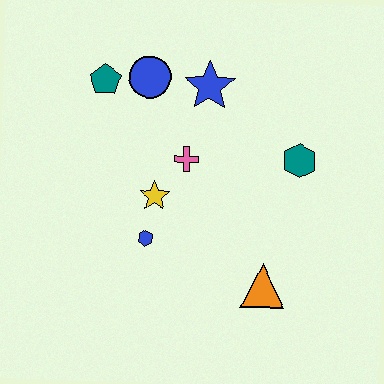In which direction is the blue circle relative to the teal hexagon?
The blue circle is to the left of the teal hexagon.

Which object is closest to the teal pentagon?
The blue circle is closest to the teal pentagon.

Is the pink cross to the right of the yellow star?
Yes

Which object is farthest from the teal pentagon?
The orange triangle is farthest from the teal pentagon.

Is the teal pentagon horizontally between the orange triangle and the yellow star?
No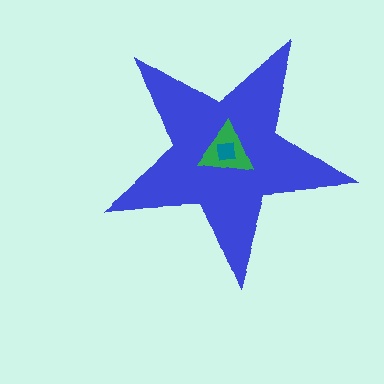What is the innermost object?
The teal square.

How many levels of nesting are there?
3.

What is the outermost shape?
The blue star.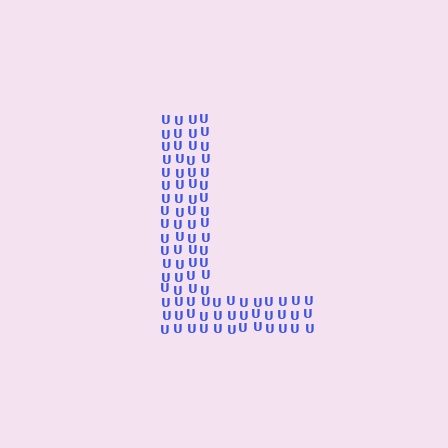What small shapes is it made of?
It is made of small letter U's.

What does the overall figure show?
The overall figure shows the letter L.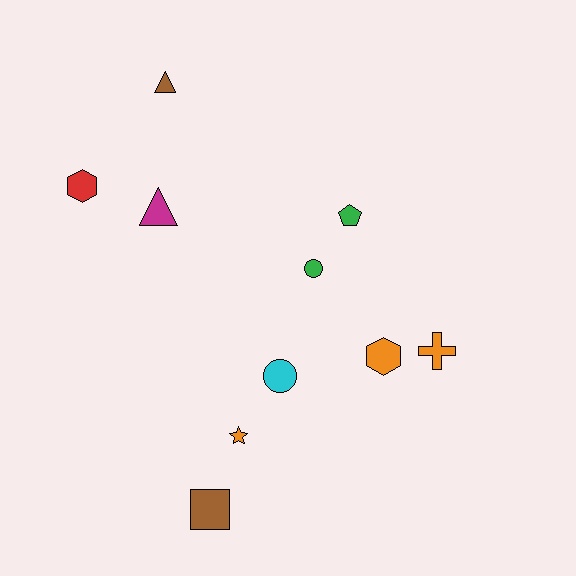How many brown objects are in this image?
There are 2 brown objects.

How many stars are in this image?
There is 1 star.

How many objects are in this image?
There are 10 objects.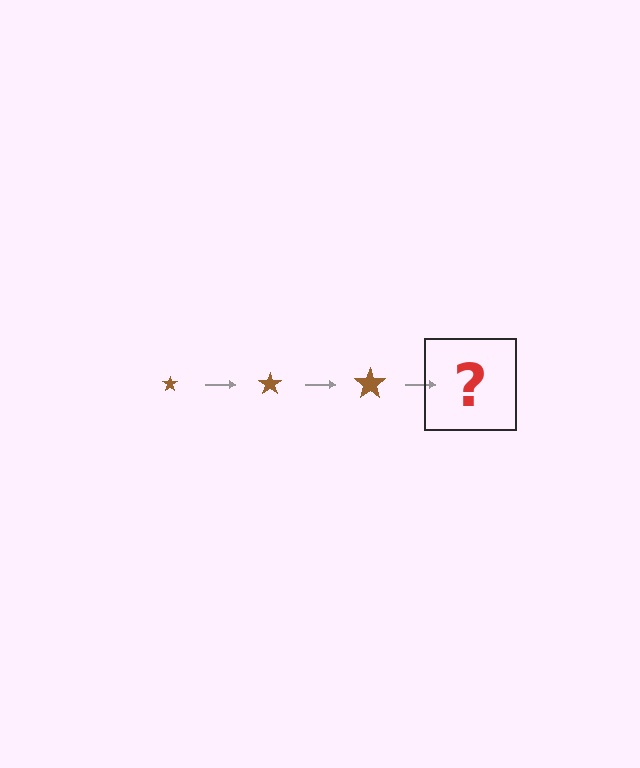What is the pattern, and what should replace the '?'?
The pattern is that the star gets progressively larger each step. The '?' should be a brown star, larger than the previous one.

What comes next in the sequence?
The next element should be a brown star, larger than the previous one.